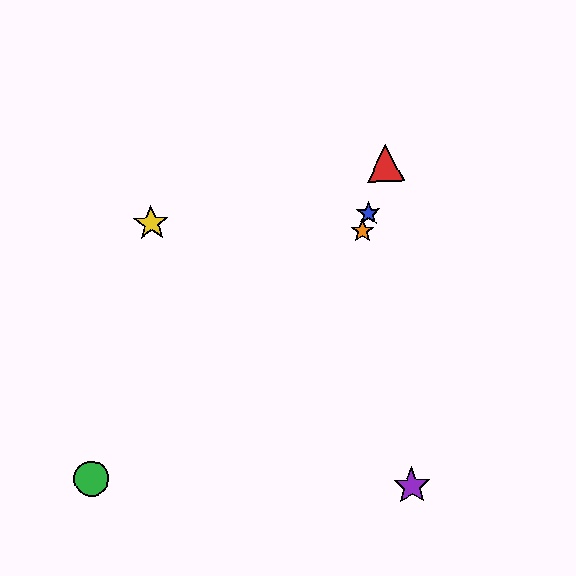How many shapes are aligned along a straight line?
3 shapes (the red triangle, the blue star, the orange star) are aligned along a straight line.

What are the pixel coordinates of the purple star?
The purple star is at (412, 486).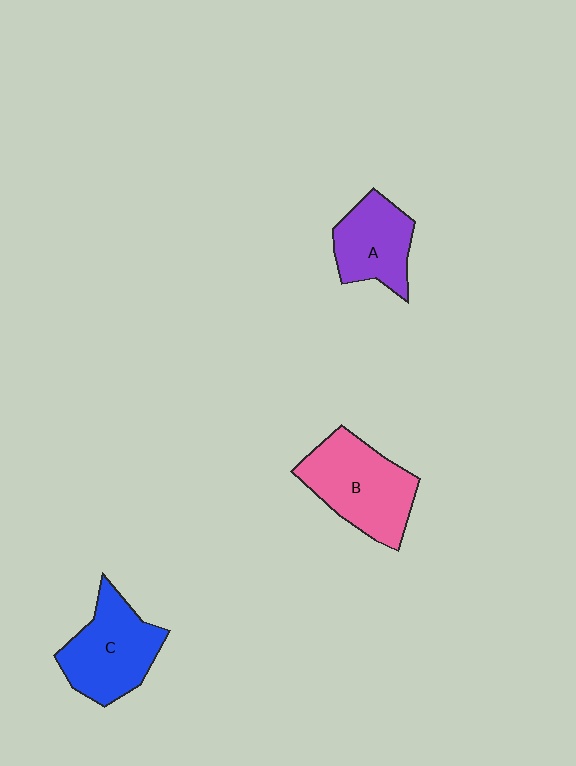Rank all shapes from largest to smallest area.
From largest to smallest: B (pink), C (blue), A (purple).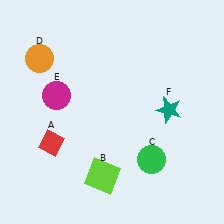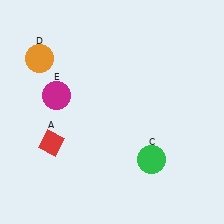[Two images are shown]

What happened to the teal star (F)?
The teal star (F) was removed in Image 2. It was in the top-right area of Image 1.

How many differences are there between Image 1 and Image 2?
There are 2 differences between the two images.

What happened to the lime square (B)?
The lime square (B) was removed in Image 2. It was in the bottom-left area of Image 1.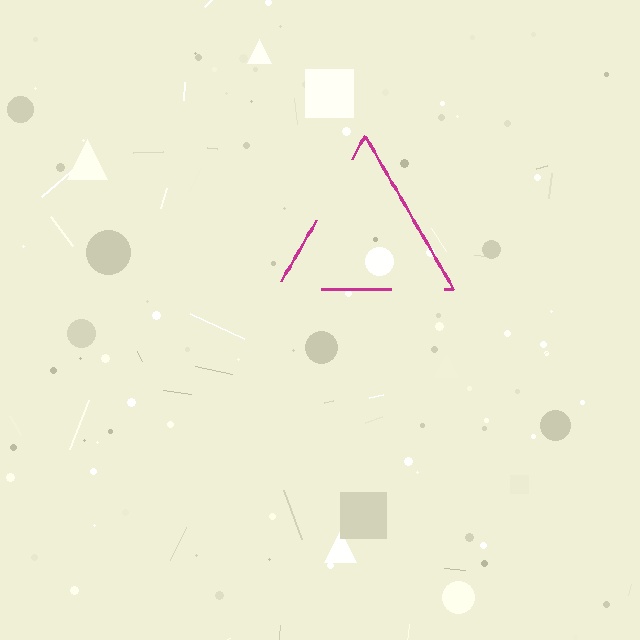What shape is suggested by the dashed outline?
The dashed outline suggests a triangle.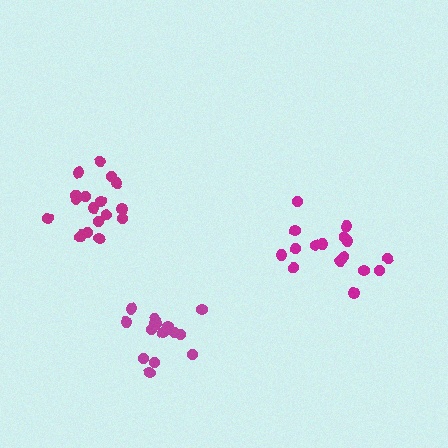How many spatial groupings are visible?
There are 3 spatial groupings.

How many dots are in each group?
Group 1: 16 dots, Group 2: 18 dots, Group 3: 15 dots (49 total).